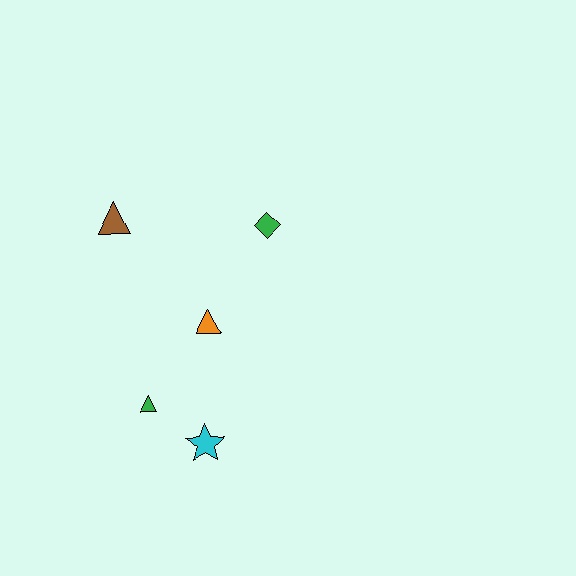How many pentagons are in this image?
There are no pentagons.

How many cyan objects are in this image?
There is 1 cyan object.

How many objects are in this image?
There are 5 objects.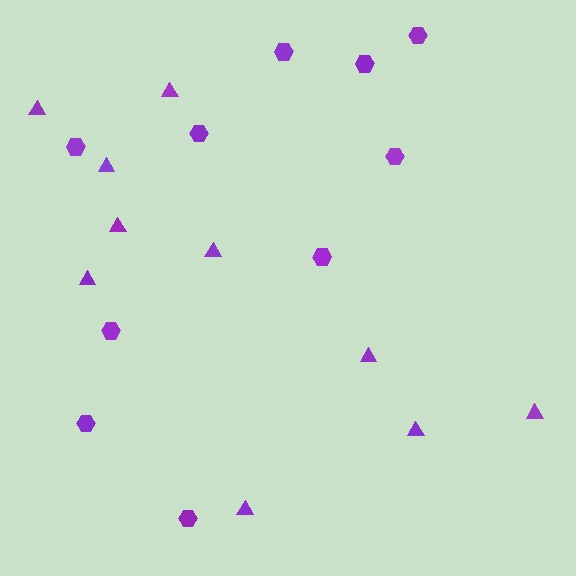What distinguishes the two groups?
There are 2 groups: one group of hexagons (10) and one group of triangles (10).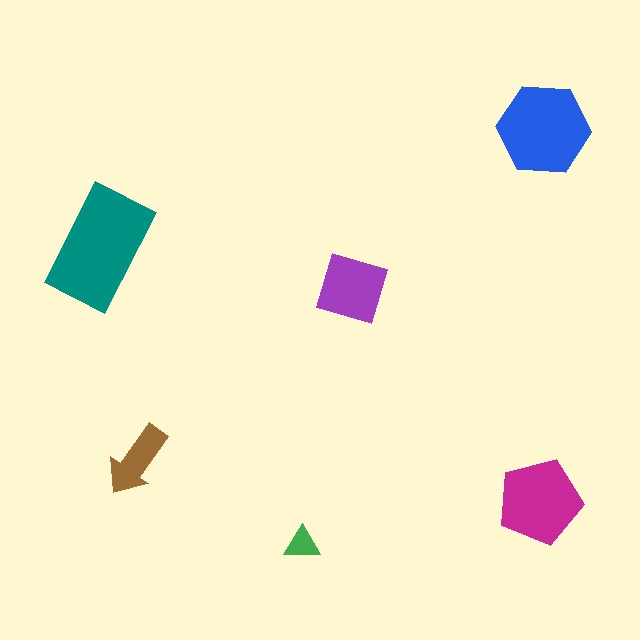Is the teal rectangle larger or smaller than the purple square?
Larger.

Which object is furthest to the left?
The teal rectangle is leftmost.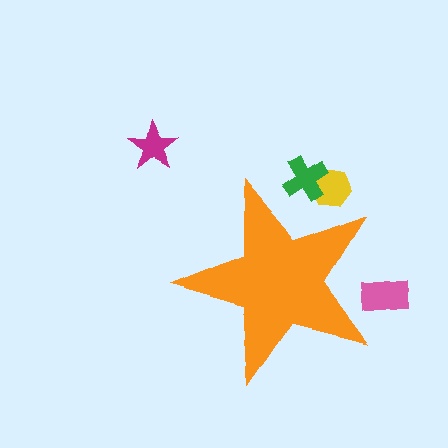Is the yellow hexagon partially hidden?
Yes, the yellow hexagon is partially hidden behind the orange star.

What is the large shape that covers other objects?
An orange star.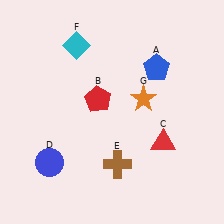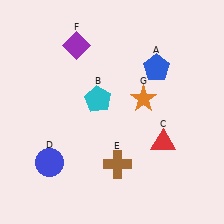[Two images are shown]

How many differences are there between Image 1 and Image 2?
There are 2 differences between the two images.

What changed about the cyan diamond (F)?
In Image 1, F is cyan. In Image 2, it changed to purple.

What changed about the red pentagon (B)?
In Image 1, B is red. In Image 2, it changed to cyan.